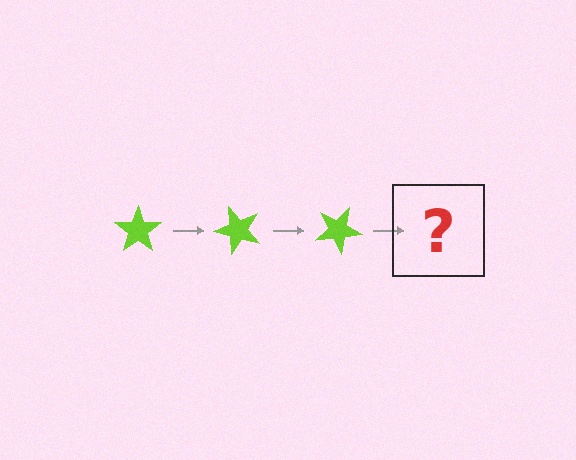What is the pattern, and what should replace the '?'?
The pattern is that the star rotates 50 degrees each step. The '?' should be a lime star rotated 150 degrees.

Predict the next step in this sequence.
The next step is a lime star rotated 150 degrees.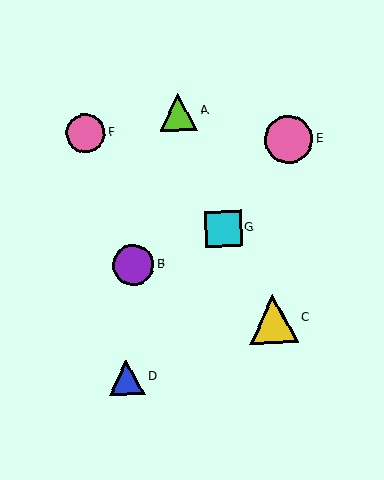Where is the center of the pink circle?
The center of the pink circle is at (289, 140).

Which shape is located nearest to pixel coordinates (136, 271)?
The purple circle (labeled B) at (134, 265) is nearest to that location.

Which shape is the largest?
The yellow triangle (labeled C) is the largest.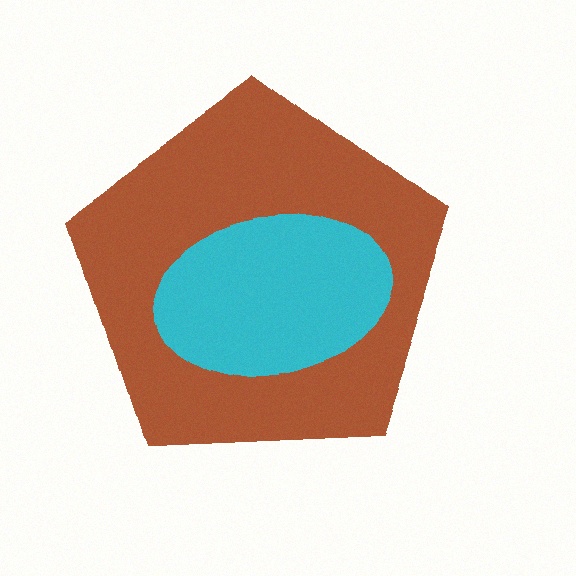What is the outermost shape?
The brown pentagon.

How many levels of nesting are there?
2.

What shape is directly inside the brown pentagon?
The cyan ellipse.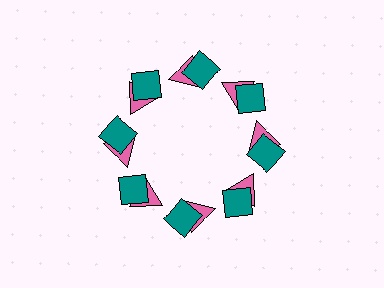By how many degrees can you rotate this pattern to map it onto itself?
The pattern maps onto itself every 45 degrees of rotation.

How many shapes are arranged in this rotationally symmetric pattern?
There are 16 shapes, arranged in 8 groups of 2.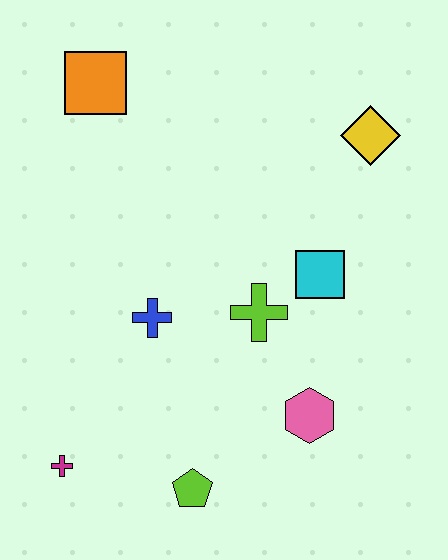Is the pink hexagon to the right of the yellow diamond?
No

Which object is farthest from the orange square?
The lime pentagon is farthest from the orange square.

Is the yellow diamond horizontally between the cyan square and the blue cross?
No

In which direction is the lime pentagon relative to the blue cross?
The lime pentagon is below the blue cross.